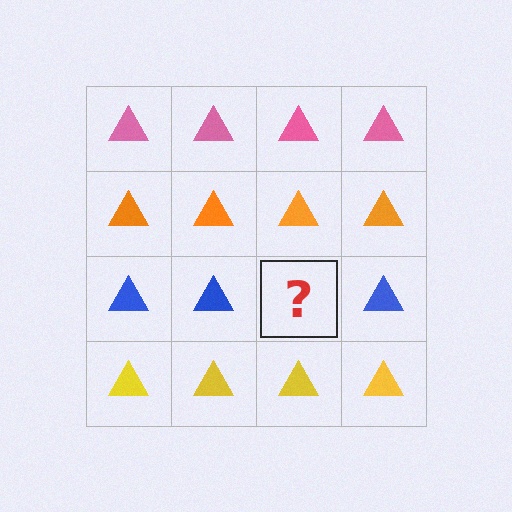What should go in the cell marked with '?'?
The missing cell should contain a blue triangle.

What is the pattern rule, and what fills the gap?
The rule is that each row has a consistent color. The gap should be filled with a blue triangle.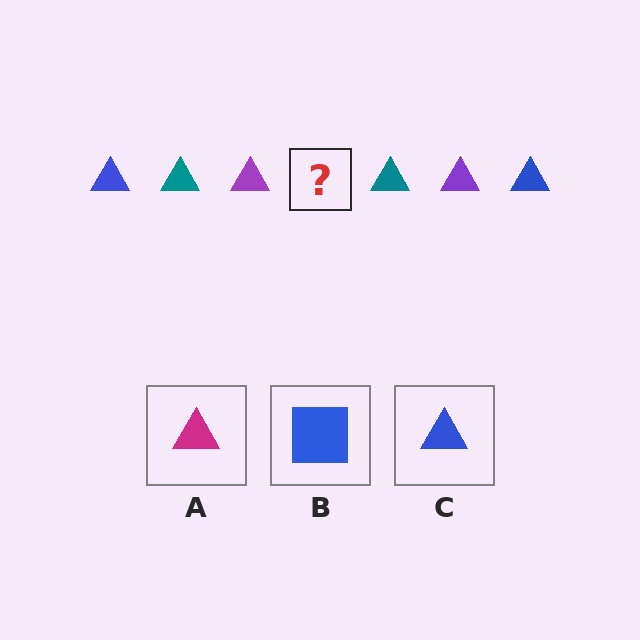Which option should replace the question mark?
Option C.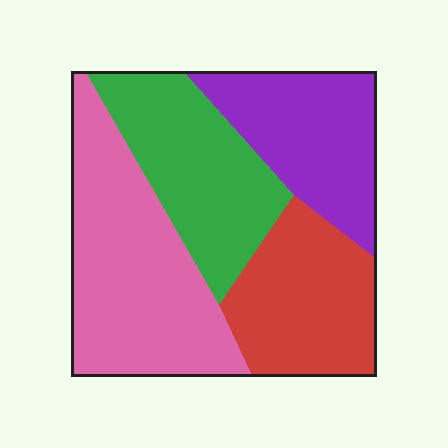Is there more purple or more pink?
Pink.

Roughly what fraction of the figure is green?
Green takes up between a sixth and a third of the figure.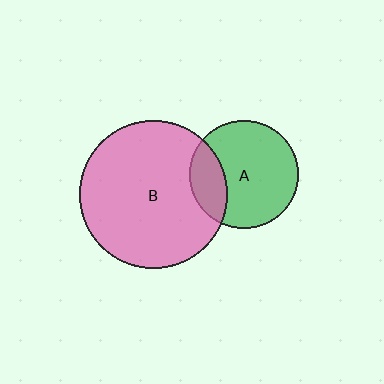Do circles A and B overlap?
Yes.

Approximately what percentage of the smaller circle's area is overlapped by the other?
Approximately 25%.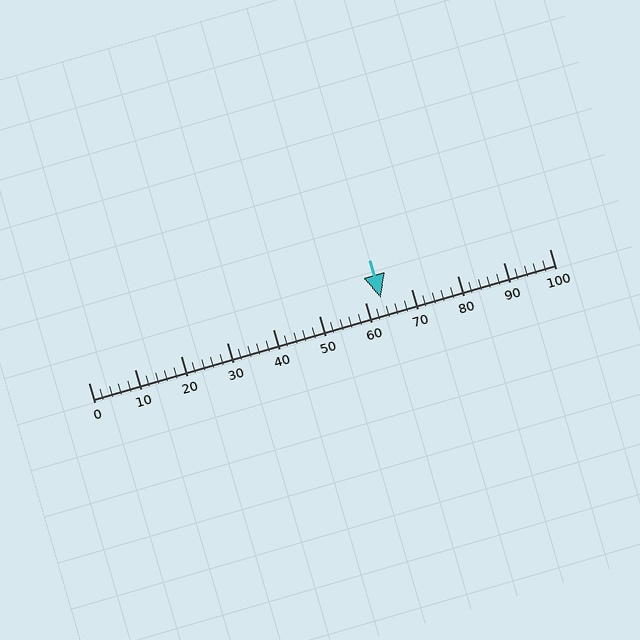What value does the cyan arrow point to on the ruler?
The cyan arrow points to approximately 64.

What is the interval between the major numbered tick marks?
The major tick marks are spaced 10 units apart.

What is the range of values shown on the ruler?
The ruler shows values from 0 to 100.